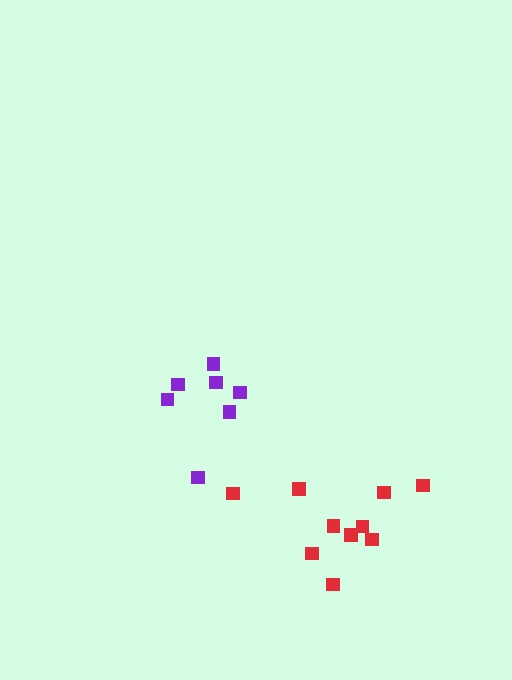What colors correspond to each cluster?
The clusters are colored: purple, red.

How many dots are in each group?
Group 1: 7 dots, Group 2: 10 dots (17 total).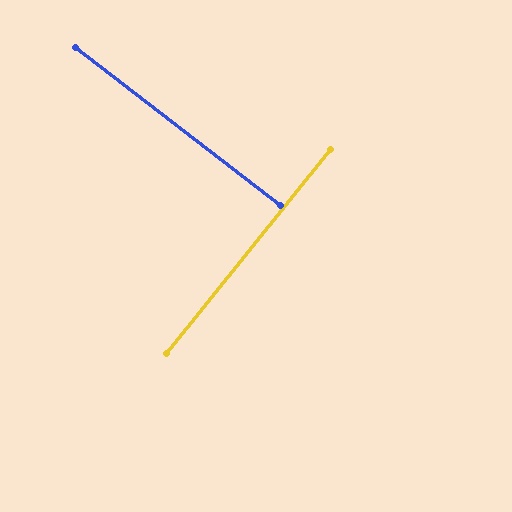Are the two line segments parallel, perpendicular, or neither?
Perpendicular — they meet at approximately 89°.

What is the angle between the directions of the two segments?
Approximately 89 degrees.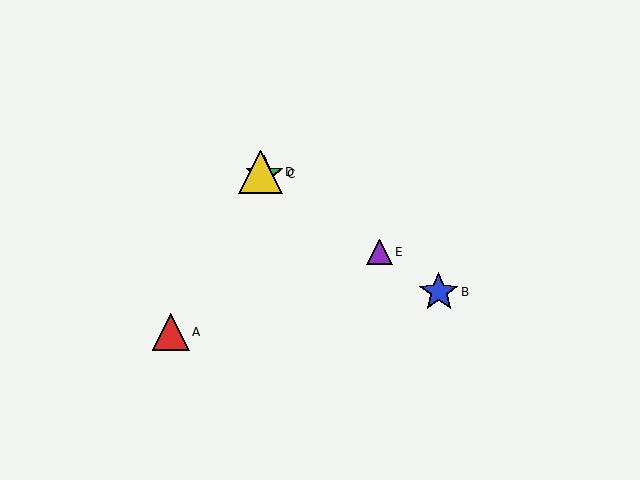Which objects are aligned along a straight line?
Objects B, C, D, E are aligned along a straight line.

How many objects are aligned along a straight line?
4 objects (B, C, D, E) are aligned along a straight line.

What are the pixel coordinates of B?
Object B is at (439, 292).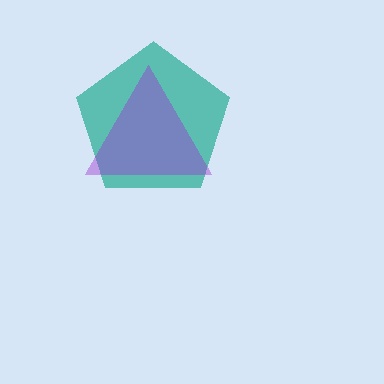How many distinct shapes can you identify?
There are 2 distinct shapes: a teal pentagon, a purple triangle.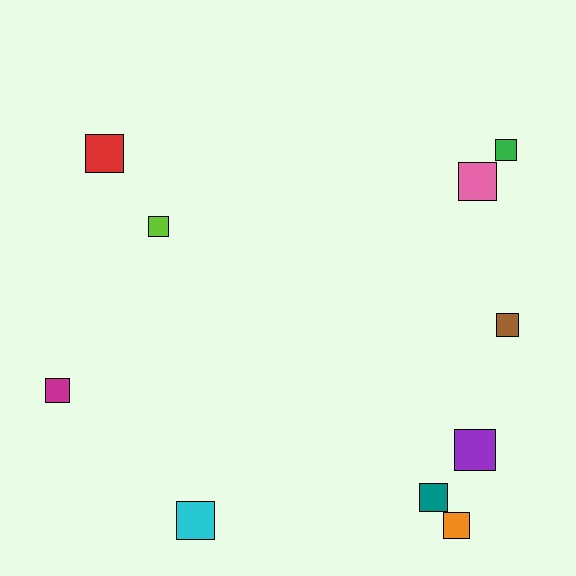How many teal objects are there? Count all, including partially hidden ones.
There is 1 teal object.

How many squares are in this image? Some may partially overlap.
There are 10 squares.